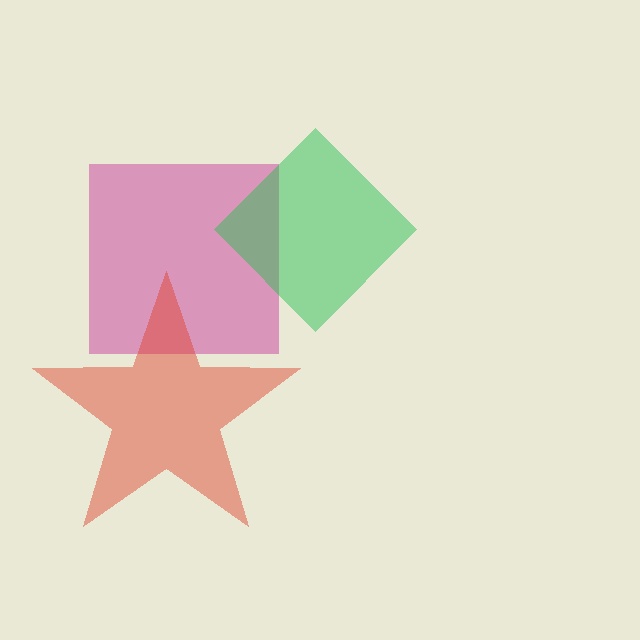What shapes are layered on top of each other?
The layered shapes are: a magenta square, a green diamond, a red star.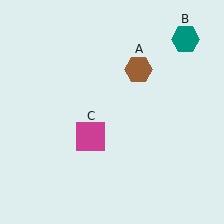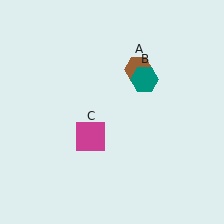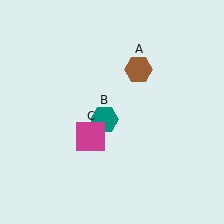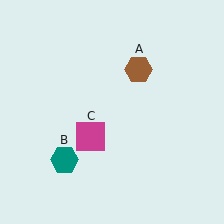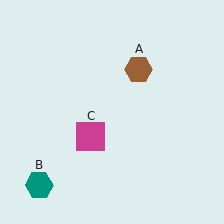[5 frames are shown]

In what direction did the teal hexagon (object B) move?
The teal hexagon (object B) moved down and to the left.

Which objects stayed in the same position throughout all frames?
Brown hexagon (object A) and magenta square (object C) remained stationary.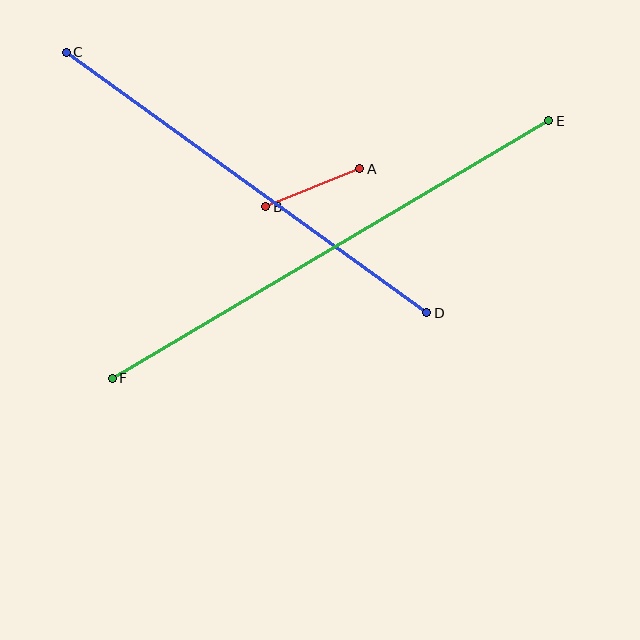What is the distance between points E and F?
The distance is approximately 506 pixels.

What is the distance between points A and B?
The distance is approximately 102 pixels.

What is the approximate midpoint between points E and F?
The midpoint is at approximately (331, 249) pixels.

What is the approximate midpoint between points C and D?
The midpoint is at approximately (246, 182) pixels.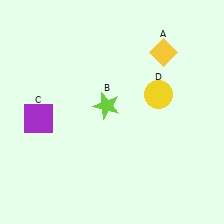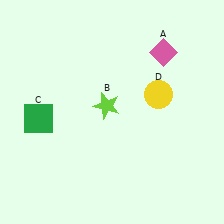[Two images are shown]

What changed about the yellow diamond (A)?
In Image 1, A is yellow. In Image 2, it changed to pink.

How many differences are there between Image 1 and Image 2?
There are 2 differences between the two images.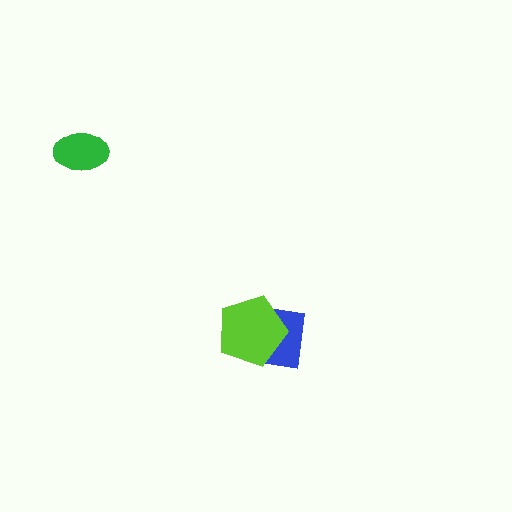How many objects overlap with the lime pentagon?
1 object overlaps with the lime pentagon.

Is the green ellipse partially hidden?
No, no other shape covers it.